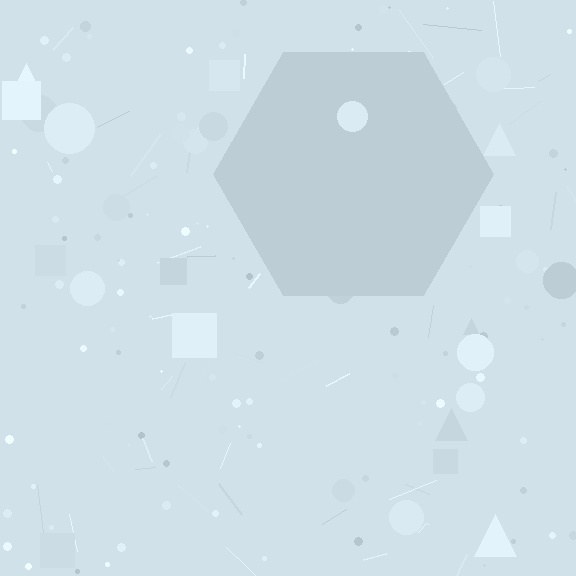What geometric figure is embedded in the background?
A hexagon is embedded in the background.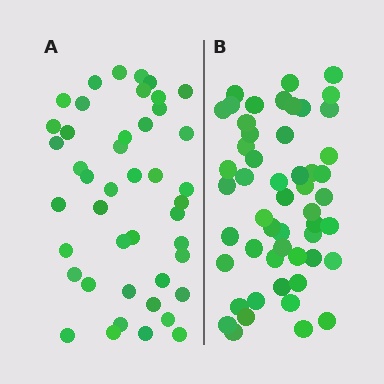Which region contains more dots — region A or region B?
Region B (the right region) has more dots.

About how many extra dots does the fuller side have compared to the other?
Region B has roughly 8 or so more dots than region A.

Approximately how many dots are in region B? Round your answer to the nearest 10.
About 50 dots. (The exact count is 52, which rounds to 50.)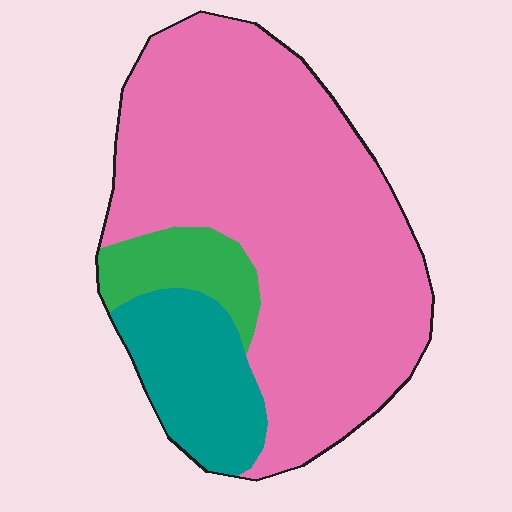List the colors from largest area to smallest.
From largest to smallest: pink, teal, green.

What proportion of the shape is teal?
Teal takes up between a sixth and a third of the shape.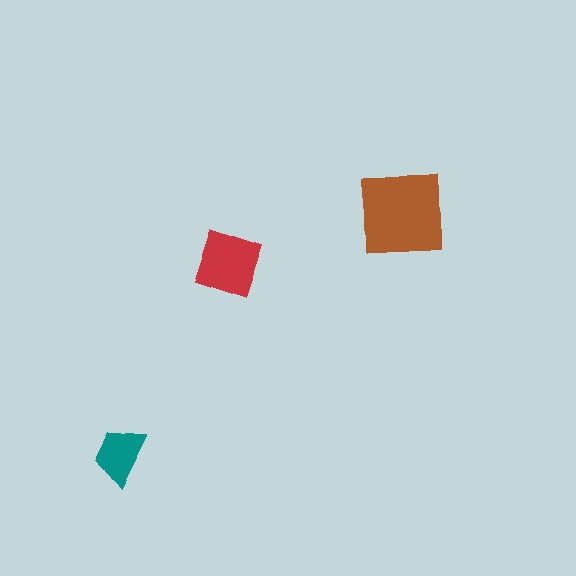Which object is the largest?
The brown square.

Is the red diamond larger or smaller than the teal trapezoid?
Larger.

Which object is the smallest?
The teal trapezoid.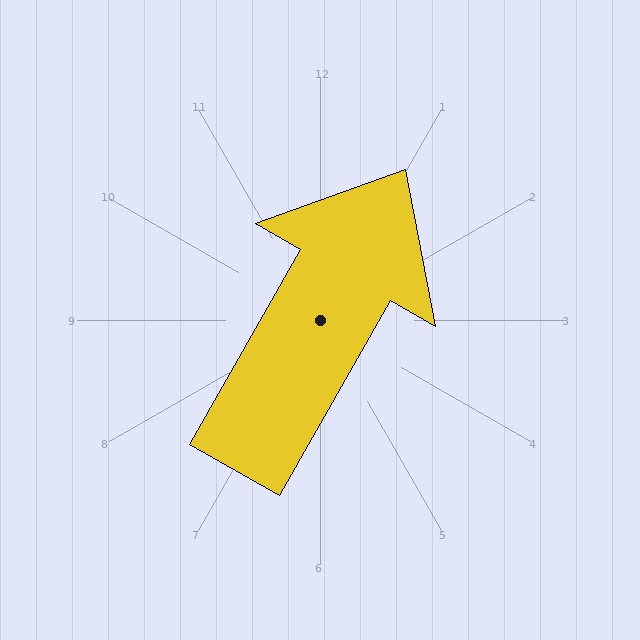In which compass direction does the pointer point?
Northeast.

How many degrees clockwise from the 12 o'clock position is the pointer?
Approximately 30 degrees.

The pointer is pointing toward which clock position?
Roughly 1 o'clock.